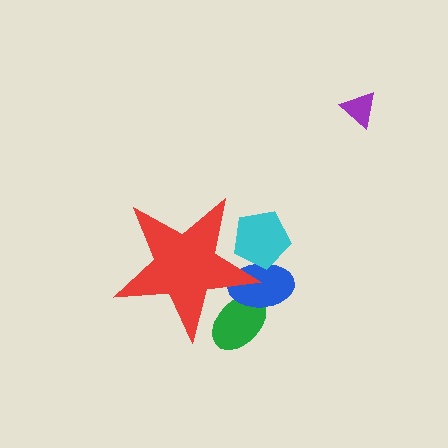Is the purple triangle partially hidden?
No, the purple triangle is fully visible.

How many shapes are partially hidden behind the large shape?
3 shapes are partially hidden.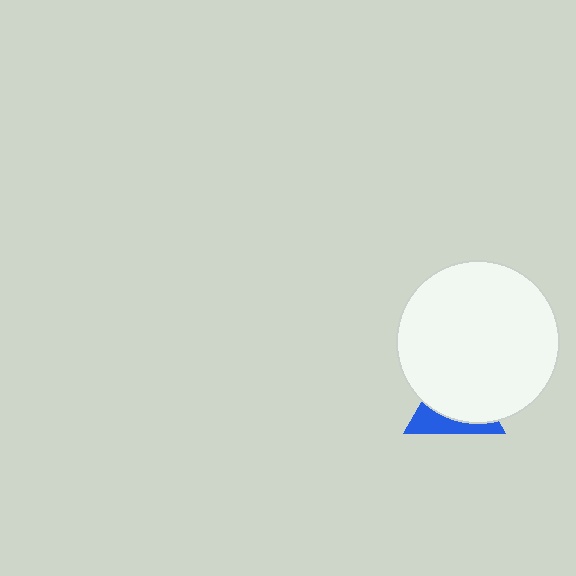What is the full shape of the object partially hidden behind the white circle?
The partially hidden object is a blue triangle.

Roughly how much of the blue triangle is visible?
A small part of it is visible (roughly 33%).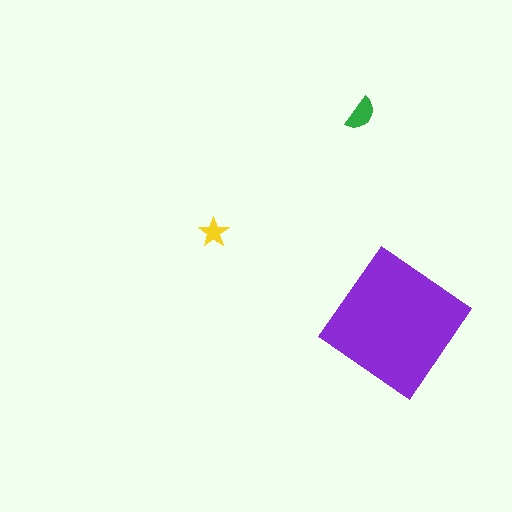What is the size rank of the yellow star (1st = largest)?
3rd.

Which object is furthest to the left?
The yellow star is leftmost.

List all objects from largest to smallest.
The purple diamond, the green semicircle, the yellow star.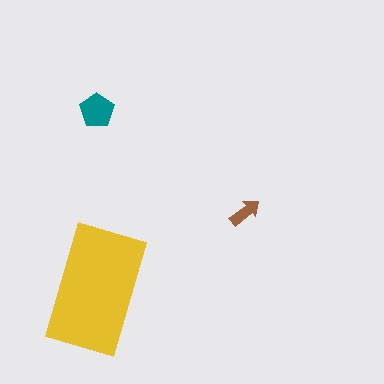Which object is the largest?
The yellow rectangle.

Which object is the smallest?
The brown arrow.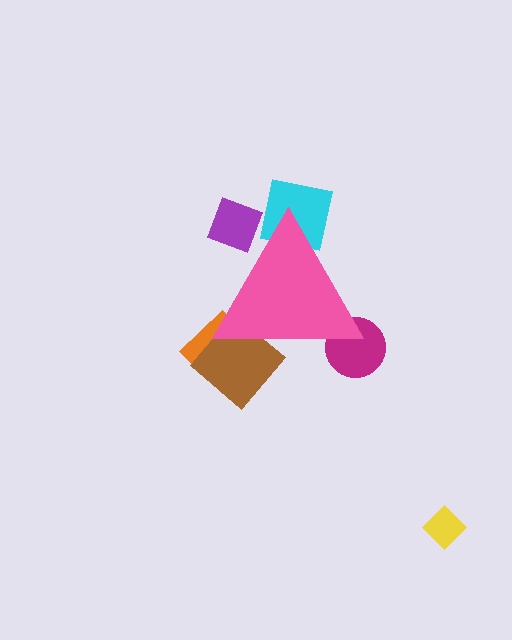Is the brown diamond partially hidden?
Yes, the brown diamond is partially hidden behind the pink triangle.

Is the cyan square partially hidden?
Yes, the cyan square is partially hidden behind the pink triangle.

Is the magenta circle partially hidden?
Yes, the magenta circle is partially hidden behind the pink triangle.